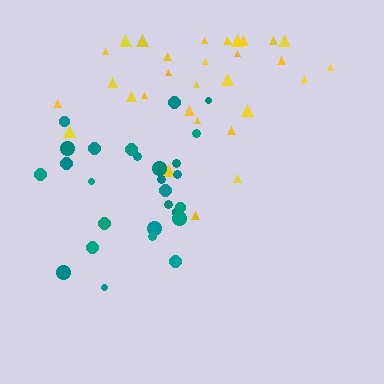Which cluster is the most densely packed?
Teal.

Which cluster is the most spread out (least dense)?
Yellow.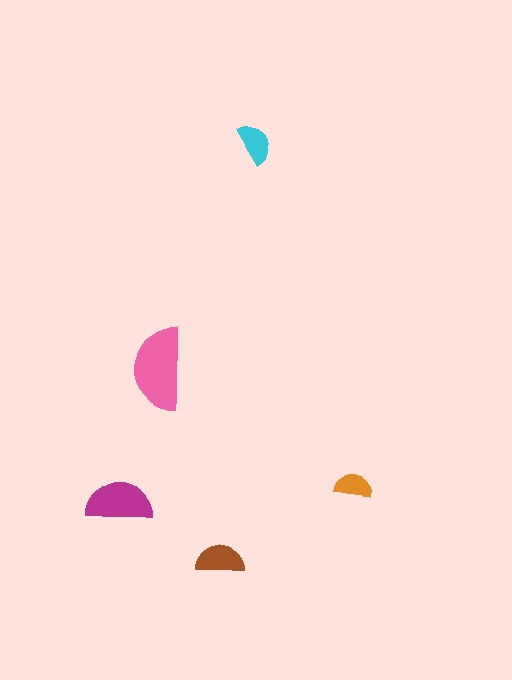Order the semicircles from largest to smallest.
the pink one, the magenta one, the brown one, the cyan one, the orange one.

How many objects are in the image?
There are 5 objects in the image.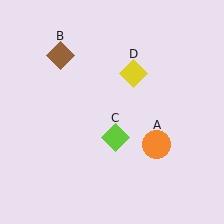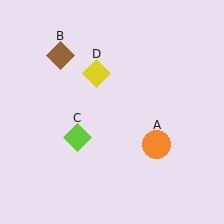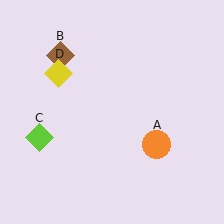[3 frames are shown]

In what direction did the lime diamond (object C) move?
The lime diamond (object C) moved left.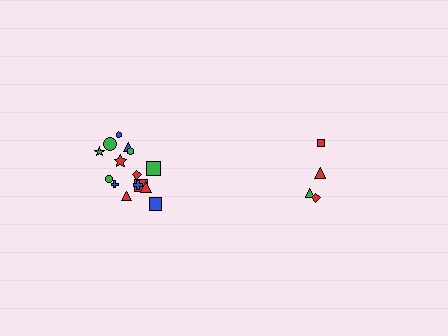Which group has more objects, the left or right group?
The left group.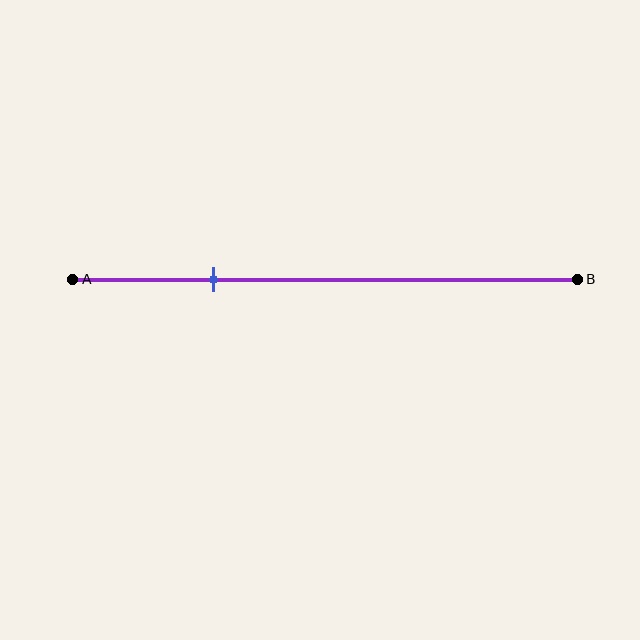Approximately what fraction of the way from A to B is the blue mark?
The blue mark is approximately 30% of the way from A to B.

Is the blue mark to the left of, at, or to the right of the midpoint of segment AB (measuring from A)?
The blue mark is to the left of the midpoint of segment AB.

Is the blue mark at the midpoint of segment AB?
No, the mark is at about 30% from A, not at the 50% midpoint.